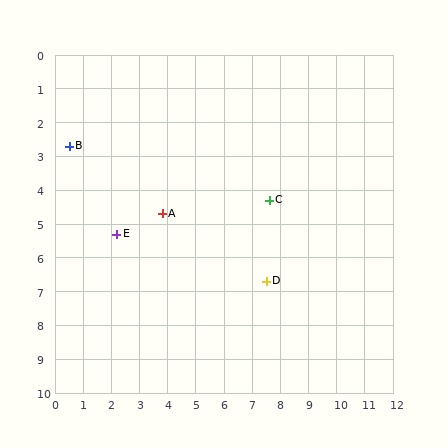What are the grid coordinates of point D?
Point D is at approximately (7.5, 6.7).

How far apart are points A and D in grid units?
Points A and D are about 4.2 grid units apart.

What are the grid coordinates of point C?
Point C is at approximately (7.6, 4.3).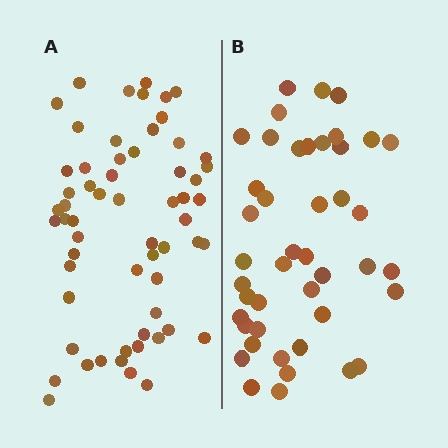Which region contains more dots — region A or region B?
Region A (the left region) has more dots.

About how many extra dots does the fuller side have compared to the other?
Region A has approximately 15 more dots than region B.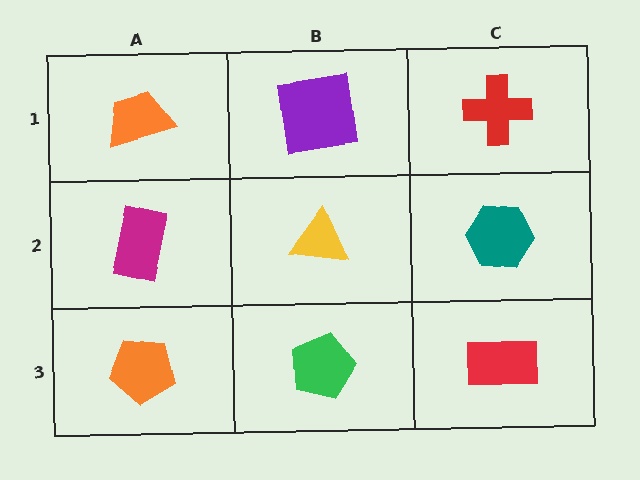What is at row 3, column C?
A red rectangle.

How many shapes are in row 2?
3 shapes.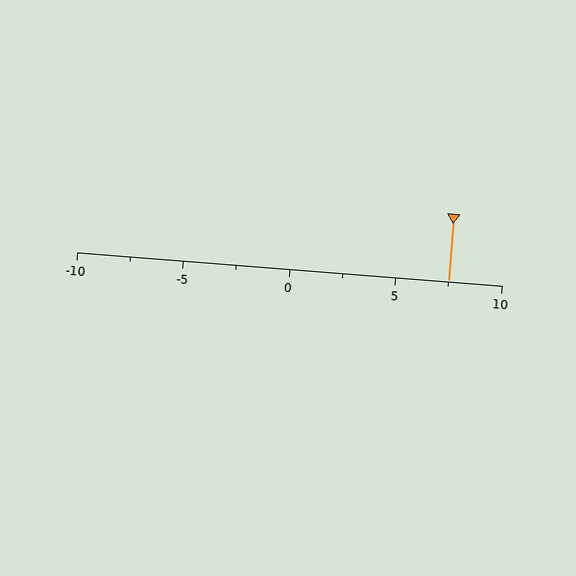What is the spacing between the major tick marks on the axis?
The major ticks are spaced 5 apart.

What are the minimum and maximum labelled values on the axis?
The axis runs from -10 to 10.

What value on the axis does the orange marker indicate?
The marker indicates approximately 7.5.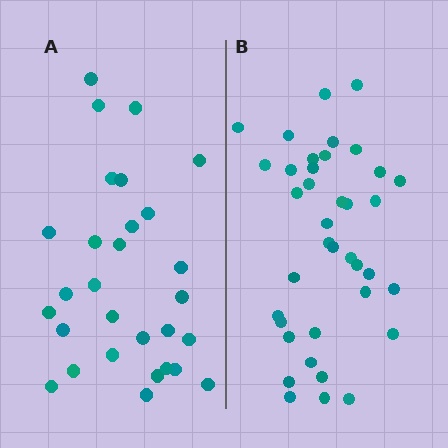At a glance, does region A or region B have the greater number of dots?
Region B (the right region) has more dots.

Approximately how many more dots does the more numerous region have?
Region B has roughly 8 or so more dots than region A.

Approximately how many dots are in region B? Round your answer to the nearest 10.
About 40 dots. (The exact count is 38, which rounds to 40.)